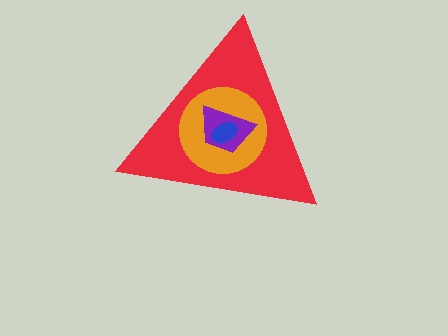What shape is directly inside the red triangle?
The orange circle.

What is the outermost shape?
The red triangle.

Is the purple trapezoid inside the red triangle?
Yes.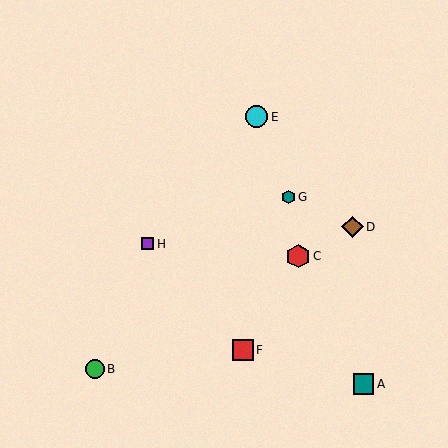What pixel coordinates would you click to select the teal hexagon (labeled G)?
Click at (289, 197) to select the teal hexagon G.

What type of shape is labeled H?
Shape H is a purple square.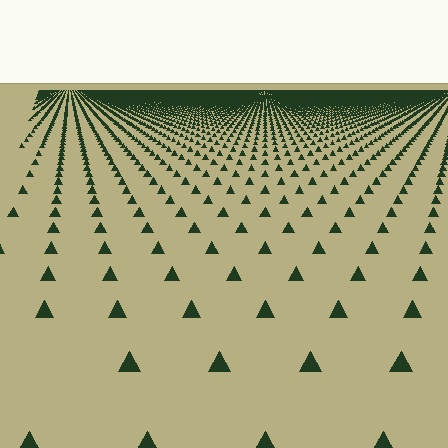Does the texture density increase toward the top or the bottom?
Density increases toward the top.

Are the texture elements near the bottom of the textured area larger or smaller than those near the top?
Larger. Near the bottom, elements are closer to the viewer and appear at a bigger on-screen size.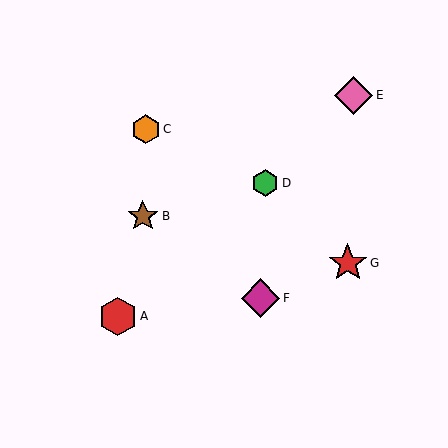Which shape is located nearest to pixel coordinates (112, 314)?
The red hexagon (labeled A) at (118, 316) is nearest to that location.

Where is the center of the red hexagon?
The center of the red hexagon is at (118, 316).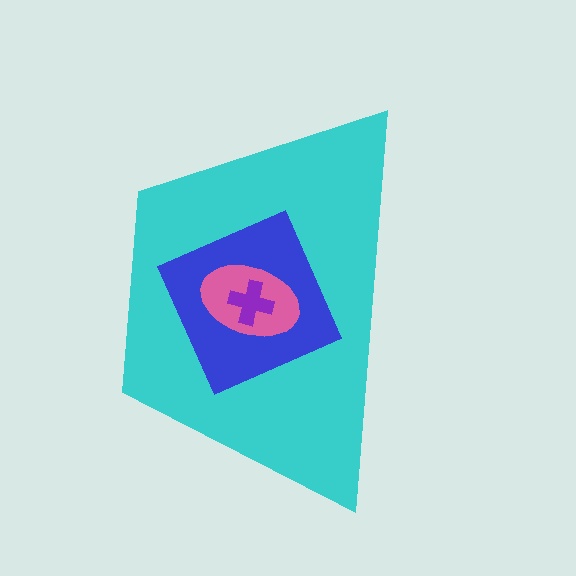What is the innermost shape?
The purple cross.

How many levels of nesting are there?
4.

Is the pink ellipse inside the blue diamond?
Yes.